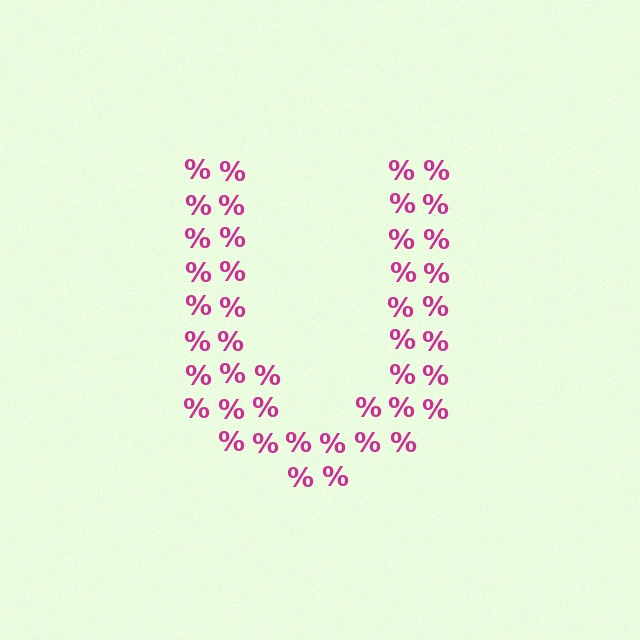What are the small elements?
The small elements are percent signs.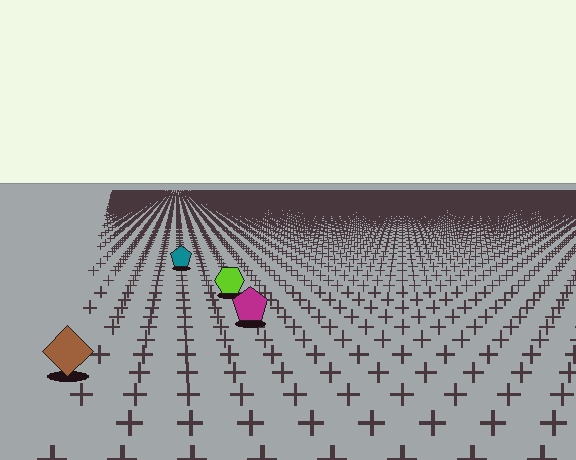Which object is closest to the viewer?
The brown diamond is closest. The texture marks near it are larger and more spread out.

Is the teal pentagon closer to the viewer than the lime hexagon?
No. The lime hexagon is closer — you can tell from the texture gradient: the ground texture is coarser near it.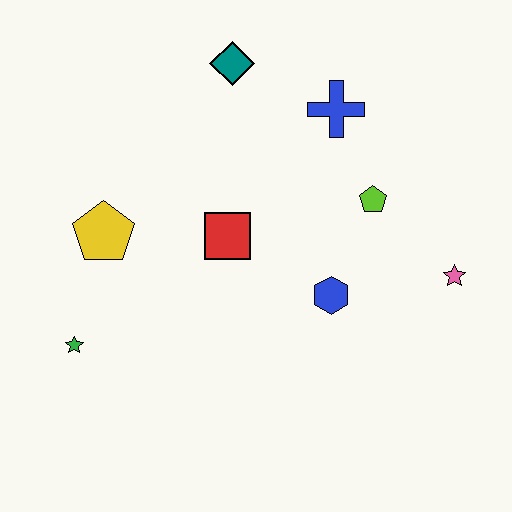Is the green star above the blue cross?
No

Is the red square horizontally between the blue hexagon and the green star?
Yes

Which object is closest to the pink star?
The lime pentagon is closest to the pink star.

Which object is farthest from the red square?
The pink star is farthest from the red square.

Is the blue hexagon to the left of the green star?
No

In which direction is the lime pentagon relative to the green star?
The lime pentagon is to the right of the green star.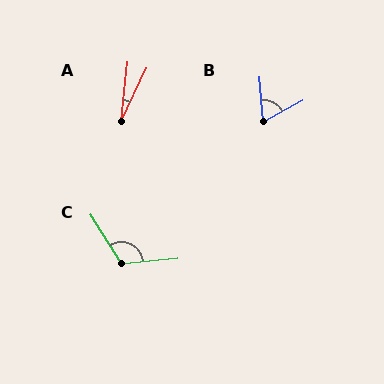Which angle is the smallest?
A, at approximately 20 degrees.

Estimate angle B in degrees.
Approximately 65 degrees.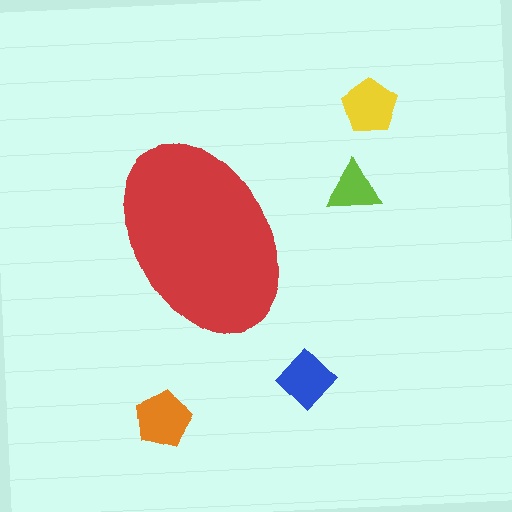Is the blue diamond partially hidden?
No, the blue diamond is fully visible.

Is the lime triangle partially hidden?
No, the lime triangle is fully visible.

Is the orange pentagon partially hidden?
No, the orange pentagon is fully visible.